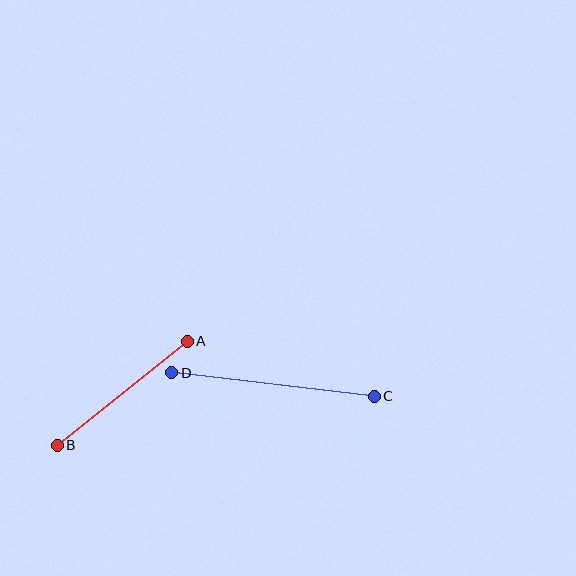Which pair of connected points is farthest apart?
Points C and D are farthest apart.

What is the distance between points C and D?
The distance is approximately 204 pixels.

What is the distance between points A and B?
The distance is approximately 166 pixels.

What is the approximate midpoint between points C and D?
The midpoint is at approximately (273, 385) pixels.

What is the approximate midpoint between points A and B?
The midpoint is at approximately (122, 393) pixels.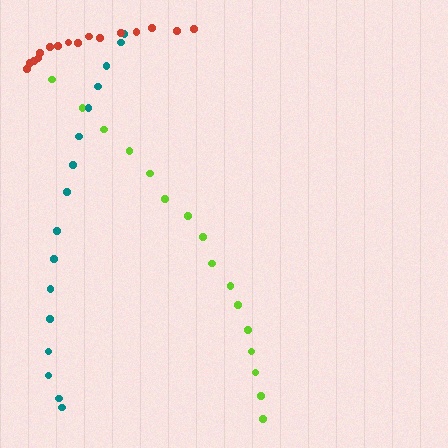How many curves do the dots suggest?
There are 3 distinct paths.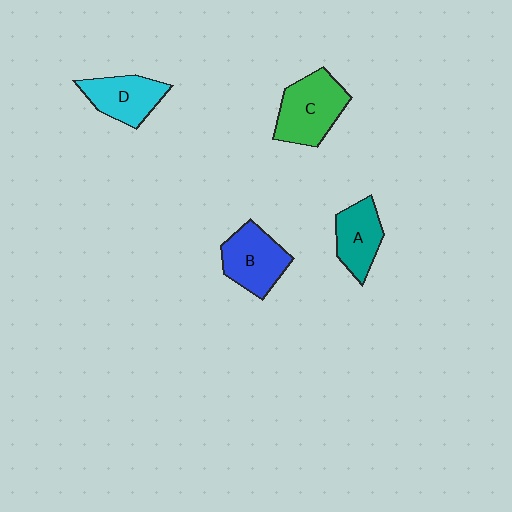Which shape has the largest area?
Shape C (green).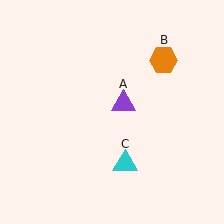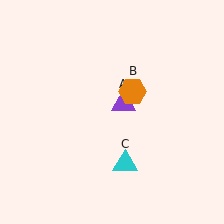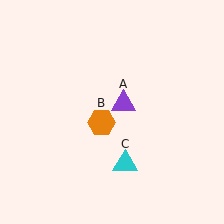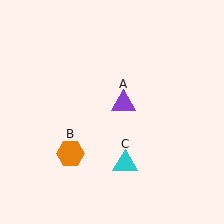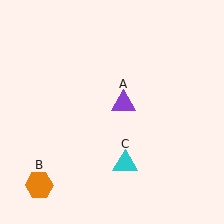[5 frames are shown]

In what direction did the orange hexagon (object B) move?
The orange hexagon (object B) moved down and to the left.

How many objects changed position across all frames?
1 object changed position: orange hexagon (object B).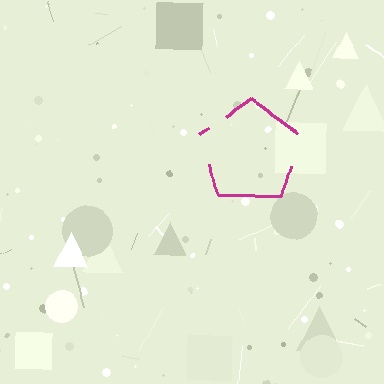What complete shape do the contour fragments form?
The contour fragments form a pentagon.